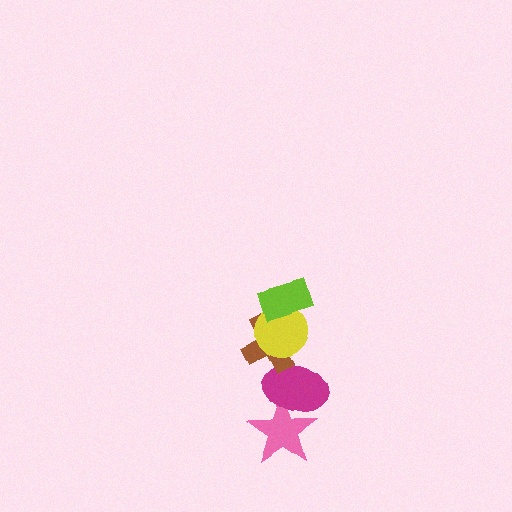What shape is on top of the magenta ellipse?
The brown cross is on top of the magenta ellipse.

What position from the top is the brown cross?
The brown cross is 3rd from the top.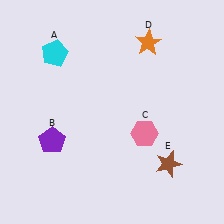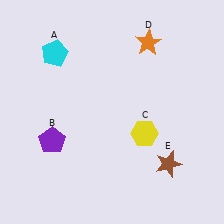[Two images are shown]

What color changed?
The hexagon (C) changed from pink in Image 1 to yellow in Image 2.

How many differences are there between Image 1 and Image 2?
There is 1 difference between the two images.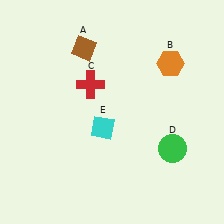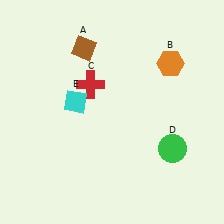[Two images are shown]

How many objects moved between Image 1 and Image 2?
1 object moved between the two images.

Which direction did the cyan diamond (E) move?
The cyan diamond (E) moved left.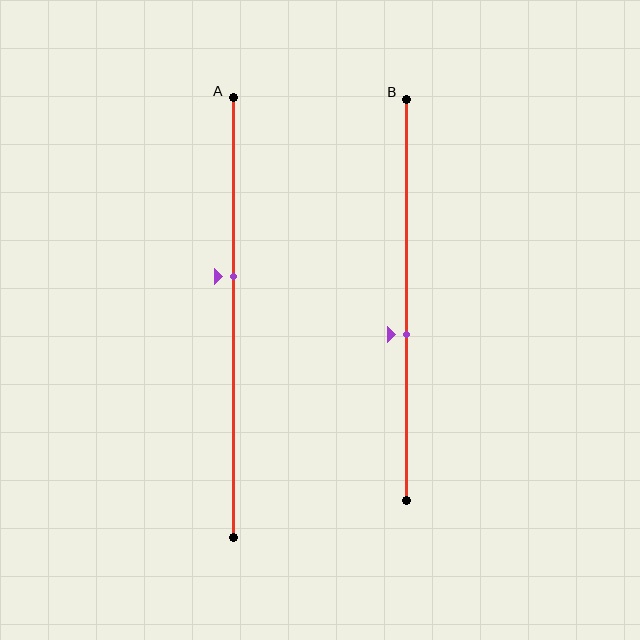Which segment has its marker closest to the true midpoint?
Segment B has its marker closest to the true midpoint.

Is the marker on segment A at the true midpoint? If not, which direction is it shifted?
No, the marker on segment A is shifted upward by about 9% of the segment length.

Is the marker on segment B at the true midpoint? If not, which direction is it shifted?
No, the marker on segment B is shifted downward by about 9% of the segment length.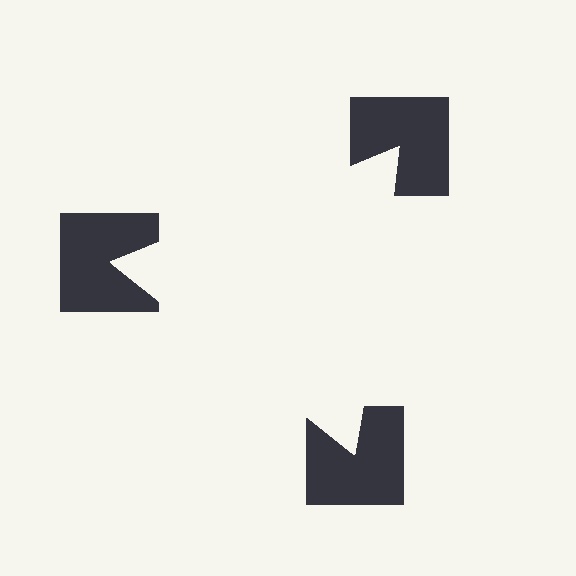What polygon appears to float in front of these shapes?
An illusory triangle — its edges are inferred from the aligned wedge cuts in the notched squares, not physically drawn.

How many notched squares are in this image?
There are 3 — one at each vertex of the illusory triangle.